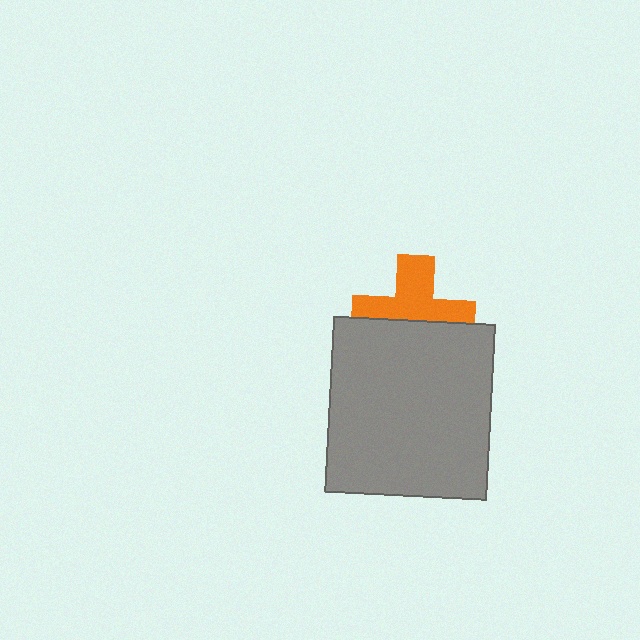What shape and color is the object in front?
The object in front is a gray rectangle.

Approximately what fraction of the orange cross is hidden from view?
Roughly 45% of the orange cross is hidden behind the gray rectangle.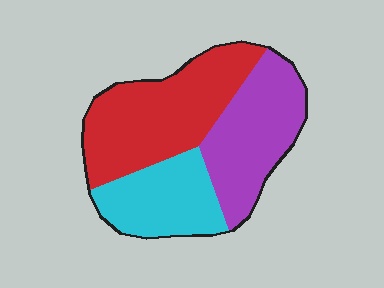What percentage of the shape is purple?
Purple covers roughly 35% of the shape.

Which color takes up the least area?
Cyan, at roughly 25%.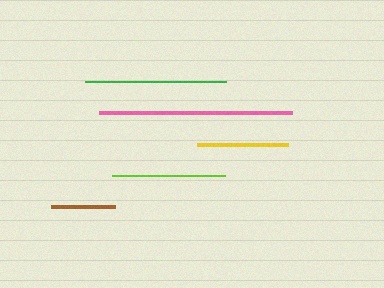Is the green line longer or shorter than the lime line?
The green line is longer than the lime line.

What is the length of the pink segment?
The pink segment is approximately 193 pixels long.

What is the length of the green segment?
The green segment is approximately 141 pixels long.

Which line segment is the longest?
The pink line is the longest at approximately 193 pixels.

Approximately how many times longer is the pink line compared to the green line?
The pink line is approximately 1.4 times the length of the green line.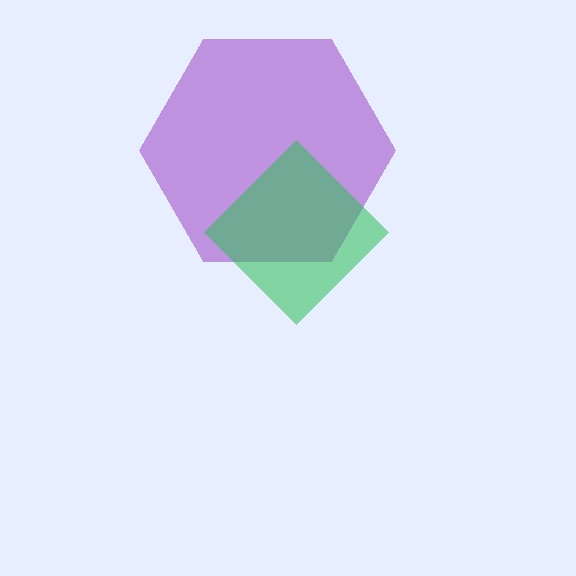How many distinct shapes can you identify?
There are 2 distinct shapes: a purple hexagon, a green diamond.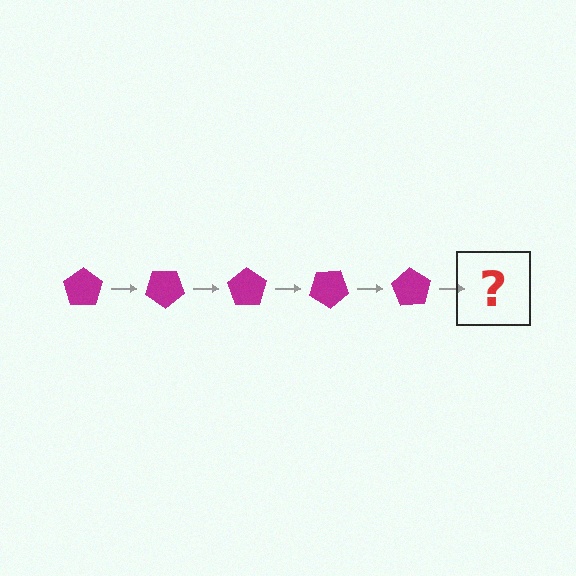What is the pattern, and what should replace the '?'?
The pattern is that the pentagon rotates 35 degrees each step. The '?' should be a magenta pentagon rotated 175 degrees.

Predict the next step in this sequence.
The next step is a magenta pentagon rotated 175 degrees.